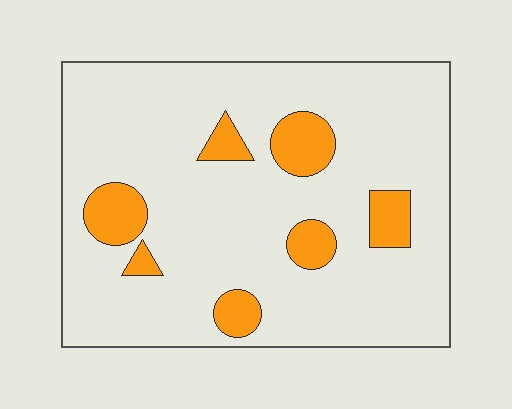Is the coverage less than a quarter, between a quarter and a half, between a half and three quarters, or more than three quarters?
Less than a quarter.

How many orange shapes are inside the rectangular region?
7.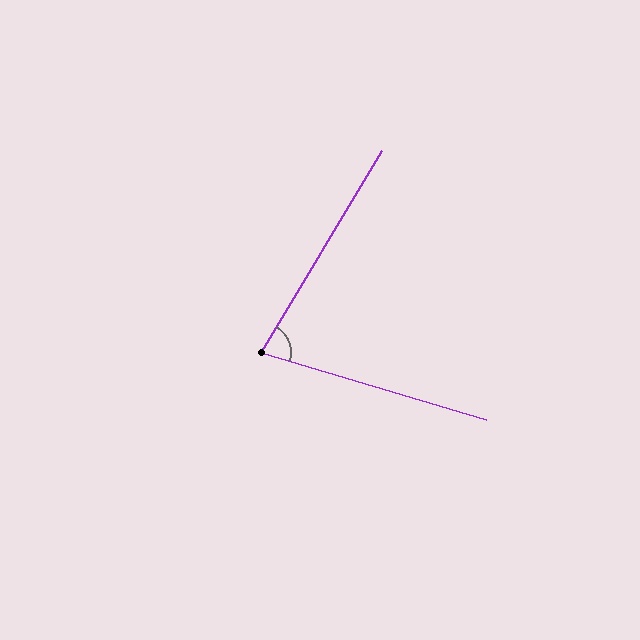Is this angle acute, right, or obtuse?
It is acute.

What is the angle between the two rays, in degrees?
Approximately 76 degrees.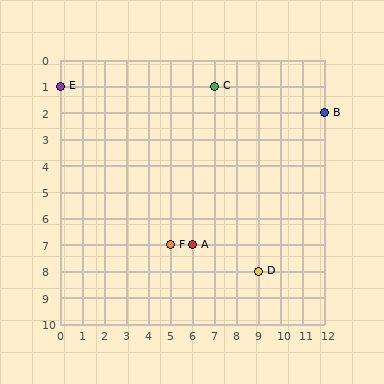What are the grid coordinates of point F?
Point F is at grid coordinates (5, 7).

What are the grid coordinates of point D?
Point D is at grid coordinates (9, 8).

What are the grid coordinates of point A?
Point A is at grid coordinates (6, 7).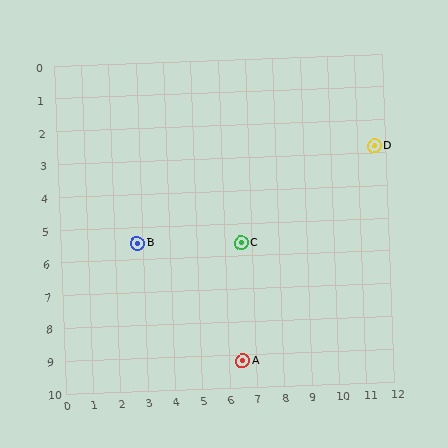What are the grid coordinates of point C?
Point C is at approximately (6.6, 5.6).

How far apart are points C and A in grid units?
Points C and A are about 3.6 grid units apart.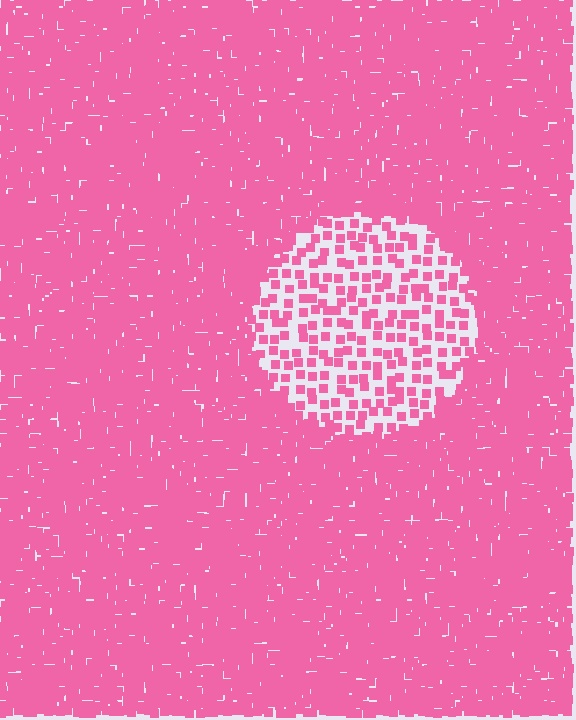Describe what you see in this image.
The image contains small pink elements arranged at two different densities. A circle-shaped region is visible where the elements are less densely packed than the surrounding area.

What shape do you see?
I see a circle.